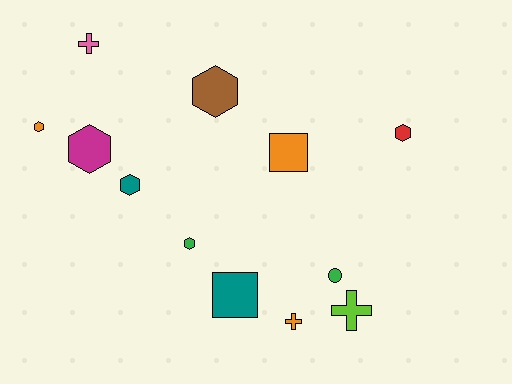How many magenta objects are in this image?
There is 1 magenta object.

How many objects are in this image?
There are 12 objects.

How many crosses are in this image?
There are 3 crosses.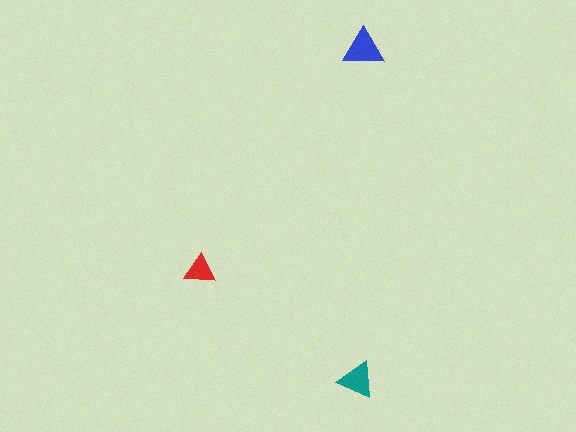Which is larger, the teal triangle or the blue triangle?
The blue one.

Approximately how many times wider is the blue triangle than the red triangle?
About 1.5 times wider.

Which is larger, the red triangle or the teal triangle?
The teal one.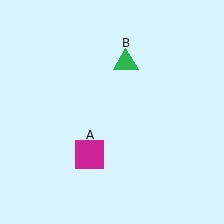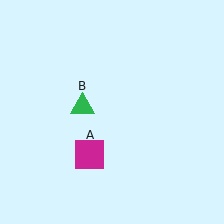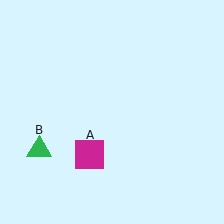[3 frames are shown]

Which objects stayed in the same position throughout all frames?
Magenta square (object A) remained stationary.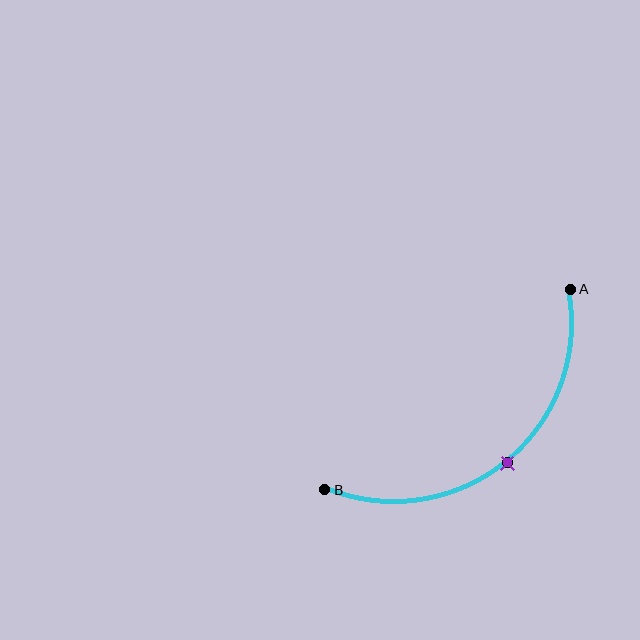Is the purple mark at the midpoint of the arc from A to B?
Yes. The purple mark lies on the arc at equal arc-length from both A and B — it is the arc midpoint.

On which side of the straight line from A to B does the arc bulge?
The arc bulges below and to the right of the straight line connecting A and B.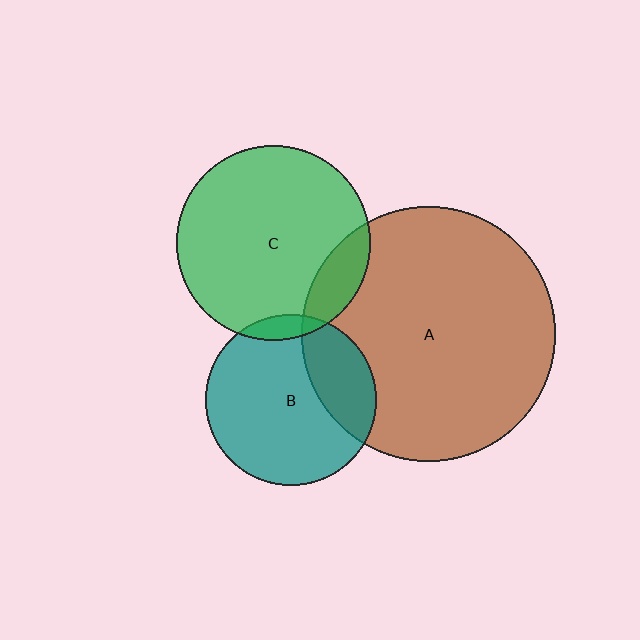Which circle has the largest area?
Circle A (brown).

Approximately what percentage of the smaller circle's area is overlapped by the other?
Approximately 5%.